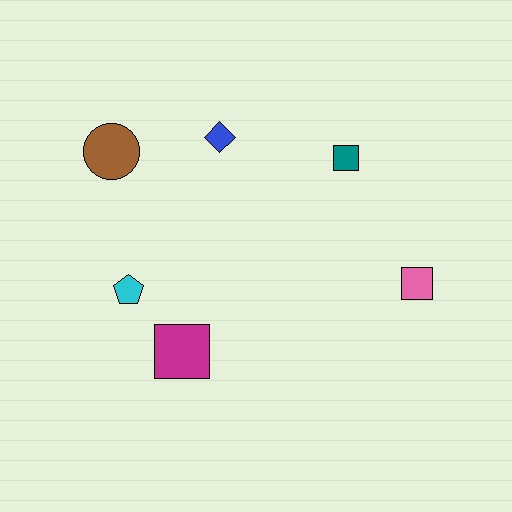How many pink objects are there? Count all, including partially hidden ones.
There is 1 pink object.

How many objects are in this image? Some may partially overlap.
There are 6 objects.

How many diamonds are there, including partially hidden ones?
There is 1 diamond.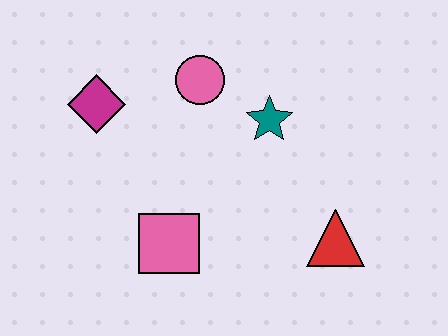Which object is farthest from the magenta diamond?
The red triangle is farthest from the magenta diamond.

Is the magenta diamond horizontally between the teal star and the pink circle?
No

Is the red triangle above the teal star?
No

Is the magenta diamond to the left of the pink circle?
Yes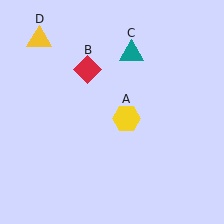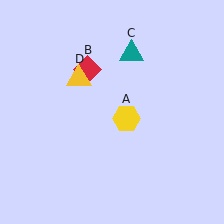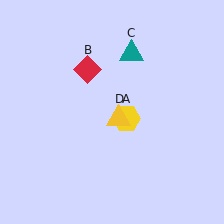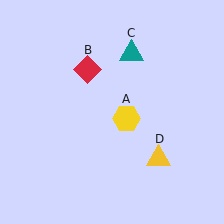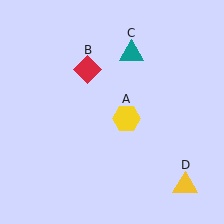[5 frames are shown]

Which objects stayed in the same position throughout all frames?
Yellow hexagon (object A) and red diamond (object B) and teal triangle (object C) remained stationary.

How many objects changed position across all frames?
1 object changed position: yellow triangle (object D).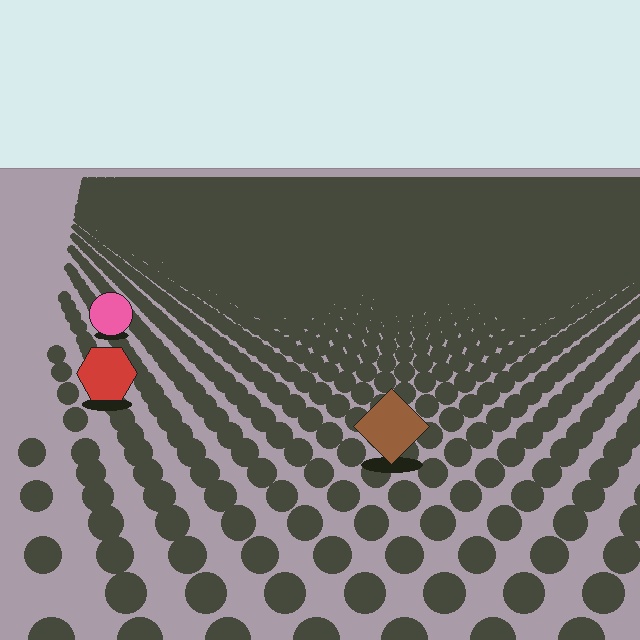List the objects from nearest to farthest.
From nearest to farthest: the brown diamond, the red hexagon, the pink circle.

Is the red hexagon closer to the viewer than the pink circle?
Yes. The red hexagon is closer — you can tell from the texture gradient: the ground texture is coarser near it.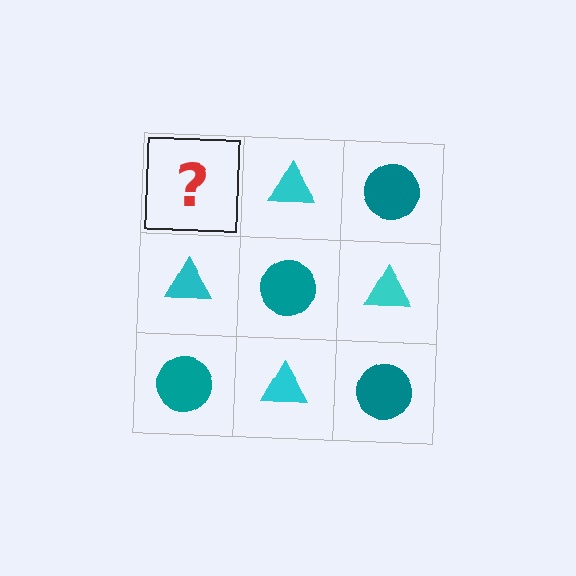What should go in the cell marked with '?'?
The missing cell should contain a teal circle.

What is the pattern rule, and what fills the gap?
The rule is that it alternates teal circle and cyan triangle in a checkerboard pattern. The gap should be filled with a teal circle.